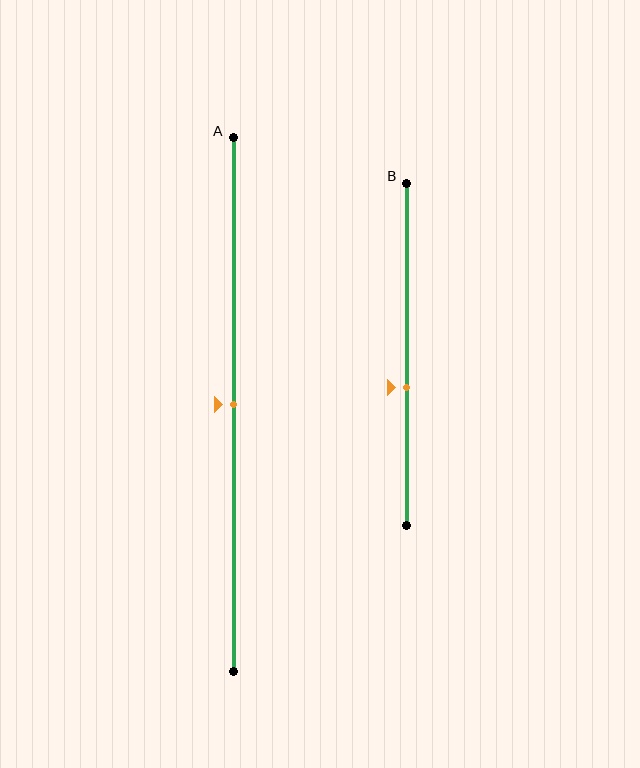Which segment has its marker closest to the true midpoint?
Segment A has its marker closest to the true midpoint.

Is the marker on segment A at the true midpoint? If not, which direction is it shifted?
Yes, the marker on segment A is at the true midpoint.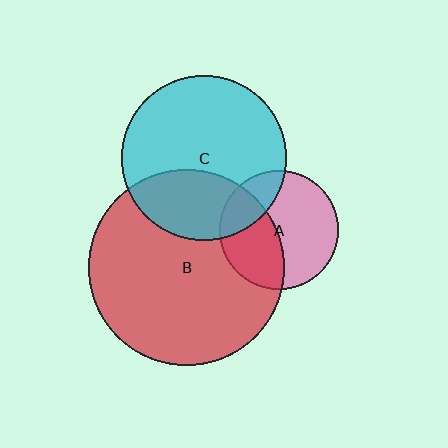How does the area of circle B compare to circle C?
Approximately 1.4 times.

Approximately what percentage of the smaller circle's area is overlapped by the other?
Approximately 25%.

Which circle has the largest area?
Circle B (red).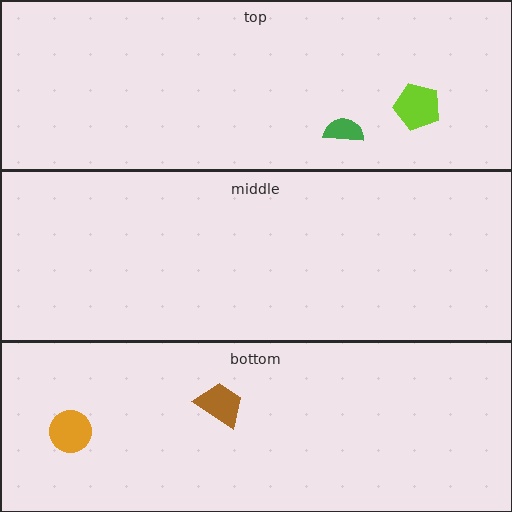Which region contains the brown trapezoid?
The bottom region.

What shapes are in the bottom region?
The brown trapezoid, the orange circle.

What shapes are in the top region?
The green semicircle, the lime pentagon.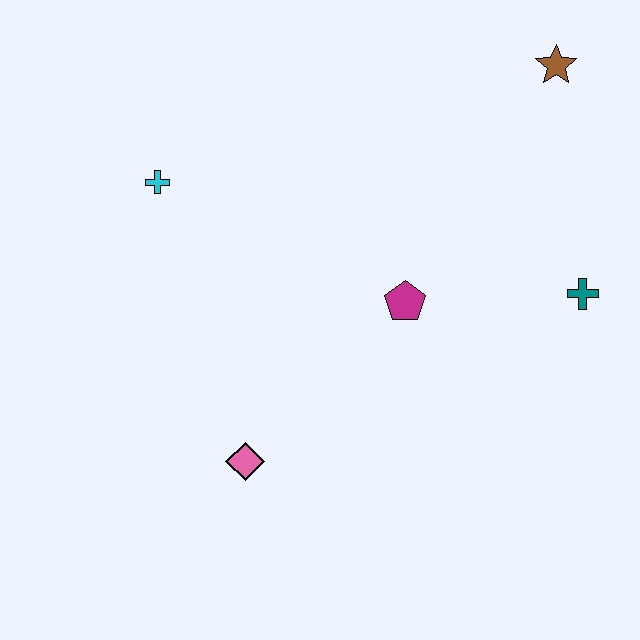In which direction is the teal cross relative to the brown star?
The teal cross is below the brown star.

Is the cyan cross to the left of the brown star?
Yes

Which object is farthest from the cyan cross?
The teal cross is farthest from the cyan cross.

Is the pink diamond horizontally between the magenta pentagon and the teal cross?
No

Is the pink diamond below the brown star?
Yes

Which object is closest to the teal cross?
The magenta pentagon is closest to the teal cross.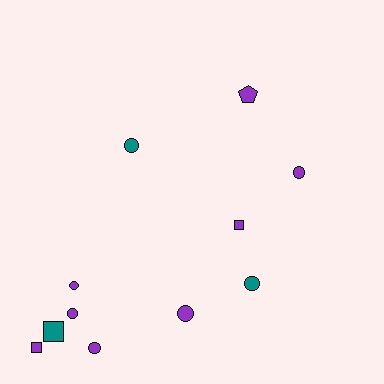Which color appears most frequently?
Purple, with 8 objects.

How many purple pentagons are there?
There is 1 purple pentagon.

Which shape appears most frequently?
Circle, with 7 objects.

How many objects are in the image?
There are 11 objects.